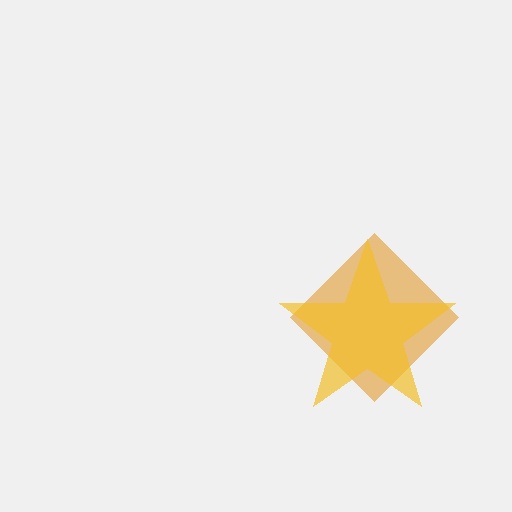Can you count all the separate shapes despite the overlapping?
Yes, there are 2 separate shapes.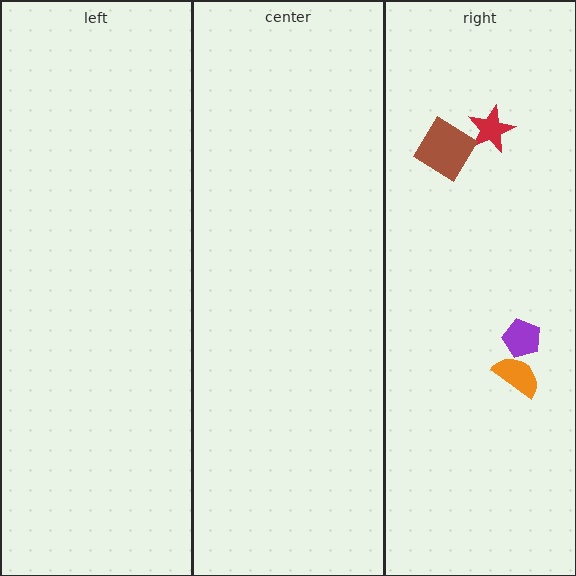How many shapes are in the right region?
4.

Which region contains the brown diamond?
The right region.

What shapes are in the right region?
The red star, the purple pentagon, the orange semicircle, the brown diamond.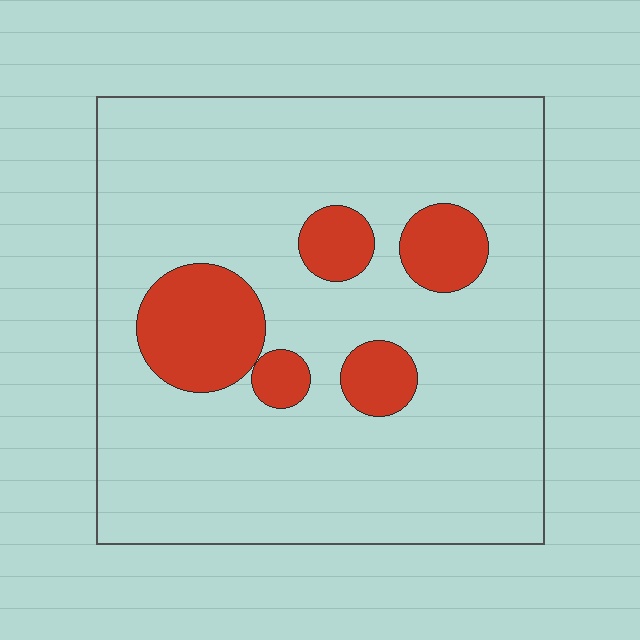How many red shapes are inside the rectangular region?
5.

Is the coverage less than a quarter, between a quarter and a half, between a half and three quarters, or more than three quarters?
Less than a quarter.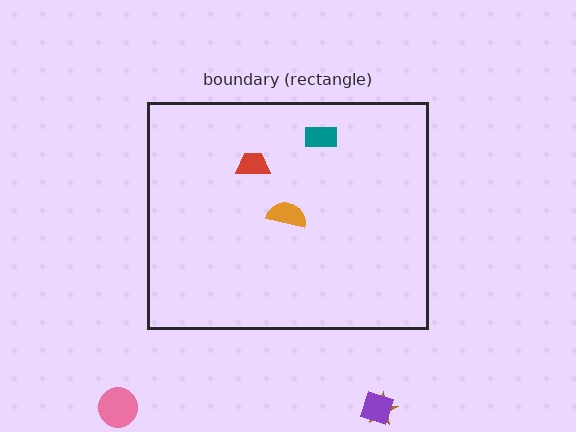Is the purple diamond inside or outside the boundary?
Outside.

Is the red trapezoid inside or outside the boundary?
Inside.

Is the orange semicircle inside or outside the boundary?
Inside.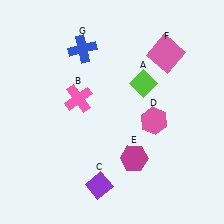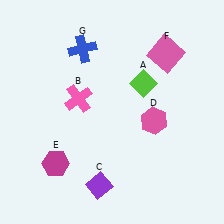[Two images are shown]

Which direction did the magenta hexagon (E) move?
The magenta hexagon (E) moved left.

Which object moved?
The magenta hexagon (E) moved left.